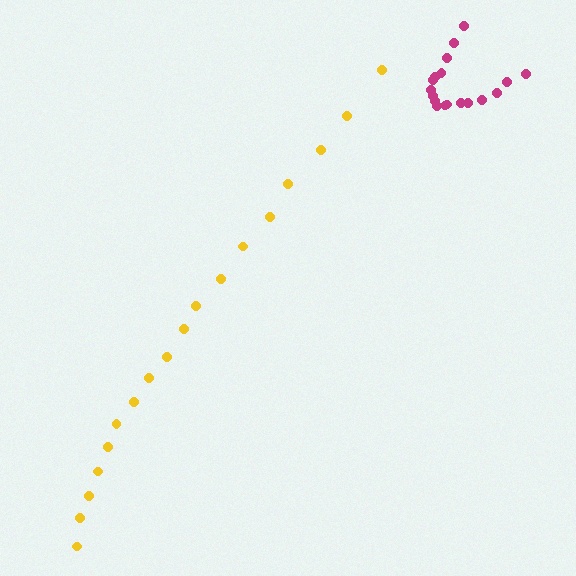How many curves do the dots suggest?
There are 2 distinct paths.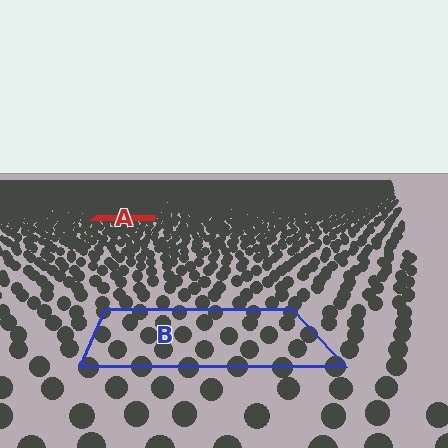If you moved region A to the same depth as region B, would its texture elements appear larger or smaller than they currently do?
They would appear larger. At a closer depth, the same texture elements are projected at a bigger on-screen size.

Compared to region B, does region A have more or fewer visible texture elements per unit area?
Region A has more texture elements per unit area — they are packed more densely because it is farther away.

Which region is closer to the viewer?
Region B is closer. The texture elements there are larger and more spread out.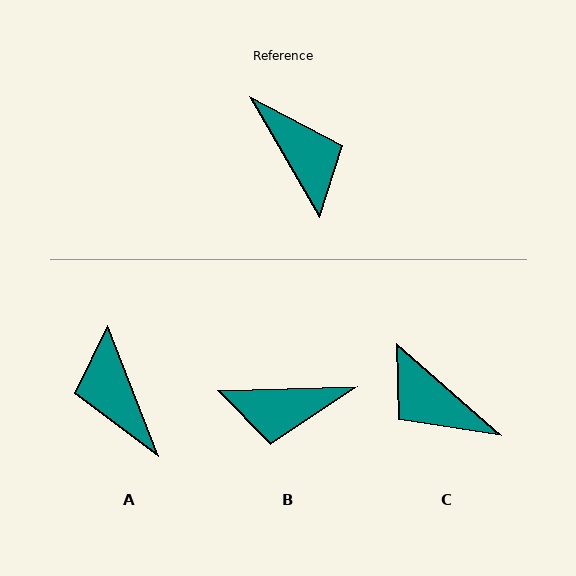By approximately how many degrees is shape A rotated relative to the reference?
Approximately 171 degrees counter-clockwise.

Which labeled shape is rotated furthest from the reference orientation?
A, about 171 degrees away.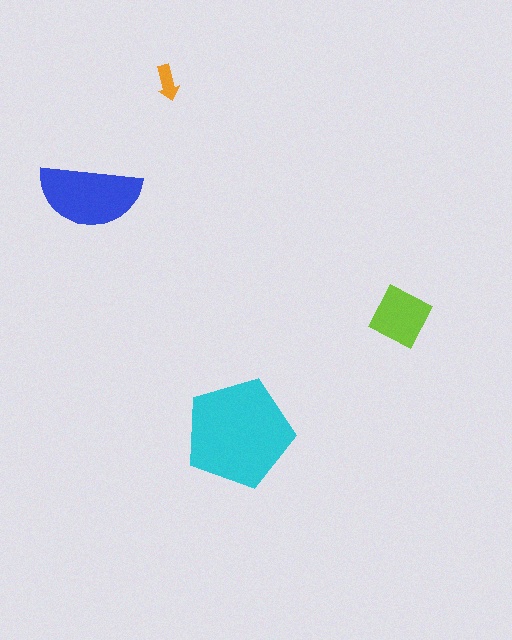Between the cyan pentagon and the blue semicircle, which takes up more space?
The cyan pentagon.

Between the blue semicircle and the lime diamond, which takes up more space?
The blue semicircle.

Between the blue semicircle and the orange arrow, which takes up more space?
The blue semicircle.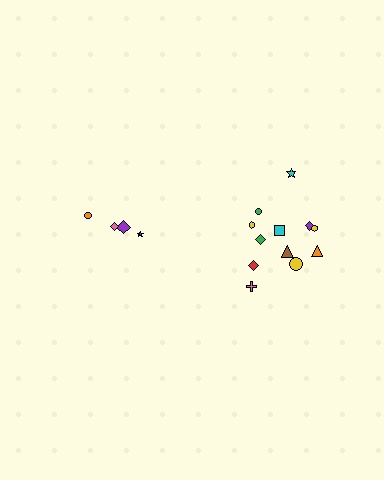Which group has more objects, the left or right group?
The right group.